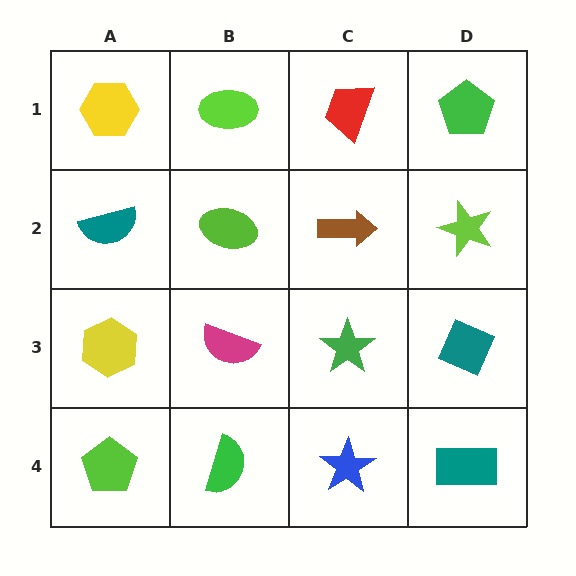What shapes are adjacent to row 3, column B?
A lime ellipse (row 2, column B), a green semicircle (row 4, column B), a yellow hexagon (row 3, column A), a green star (row 3, column C).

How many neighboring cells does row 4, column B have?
3.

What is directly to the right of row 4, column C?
A teal rectangle.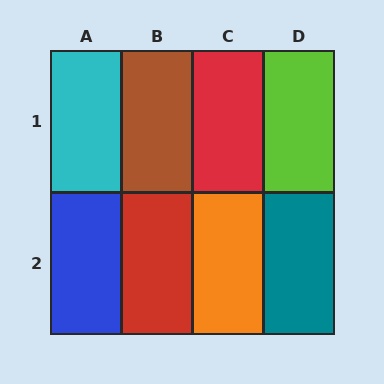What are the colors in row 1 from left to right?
Cyan, brown, red, lime.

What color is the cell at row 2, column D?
Teal.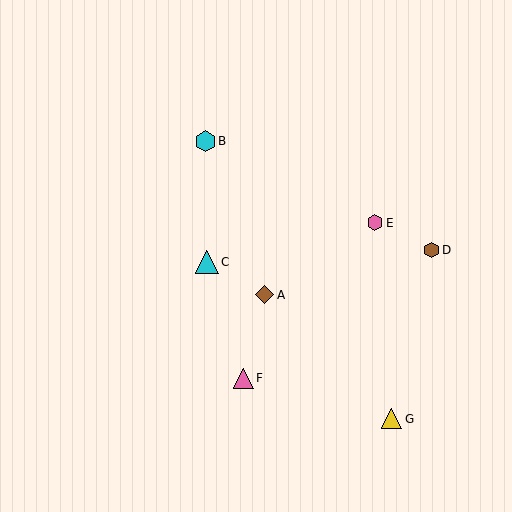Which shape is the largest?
The cyan triangle (labeled C) is the largest.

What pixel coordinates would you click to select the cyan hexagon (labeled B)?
Click at (205, 141) to select the cyan hexagon B.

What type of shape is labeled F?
Shape F is a pink triangle.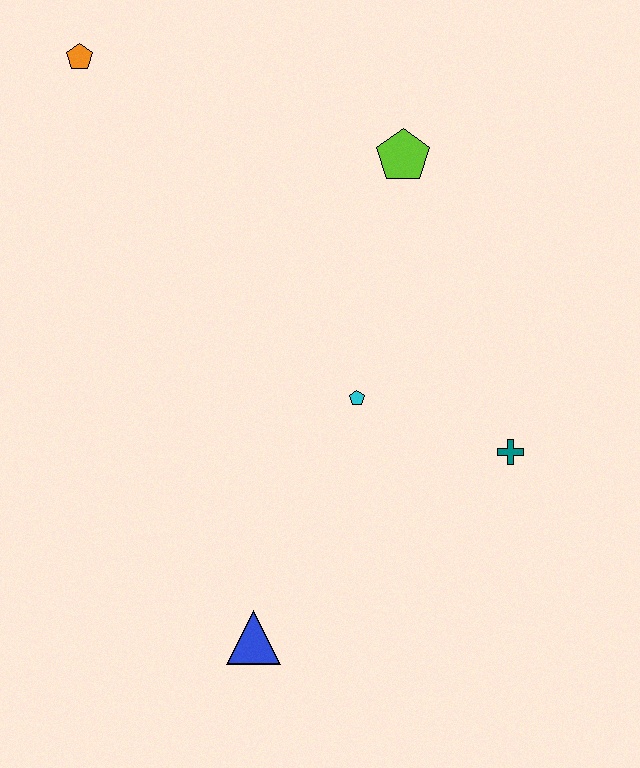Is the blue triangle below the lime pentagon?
Yes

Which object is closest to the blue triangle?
The cyan pentagon is closest to the blue triangle.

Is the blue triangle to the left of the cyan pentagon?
Yes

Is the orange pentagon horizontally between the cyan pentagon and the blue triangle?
No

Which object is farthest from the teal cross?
The orange pentagon is farthest from the teal cross.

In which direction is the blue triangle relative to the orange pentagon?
The blue triangle is below the orange pentagon.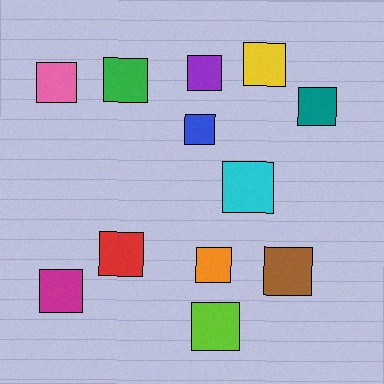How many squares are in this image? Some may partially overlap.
There are 12 squares.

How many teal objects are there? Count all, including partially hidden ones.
There is 1 teal object.